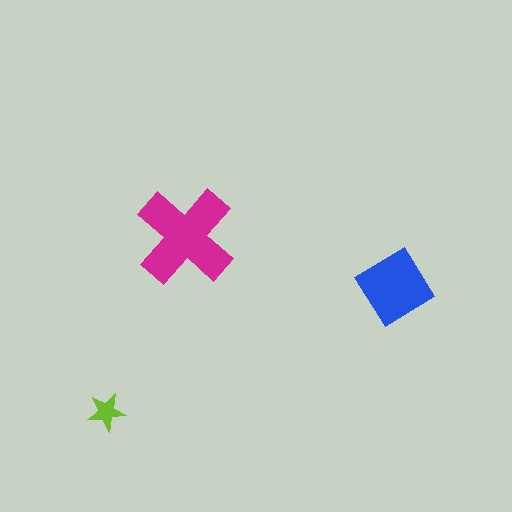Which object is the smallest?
The lime star.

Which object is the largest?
The magenta cross.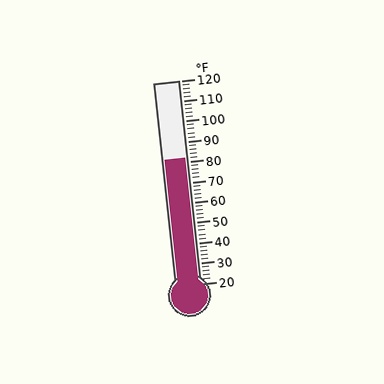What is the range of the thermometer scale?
The thermometer scale ranges from 20°F to 120°F.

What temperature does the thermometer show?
The thermometer shows approximately 82°F.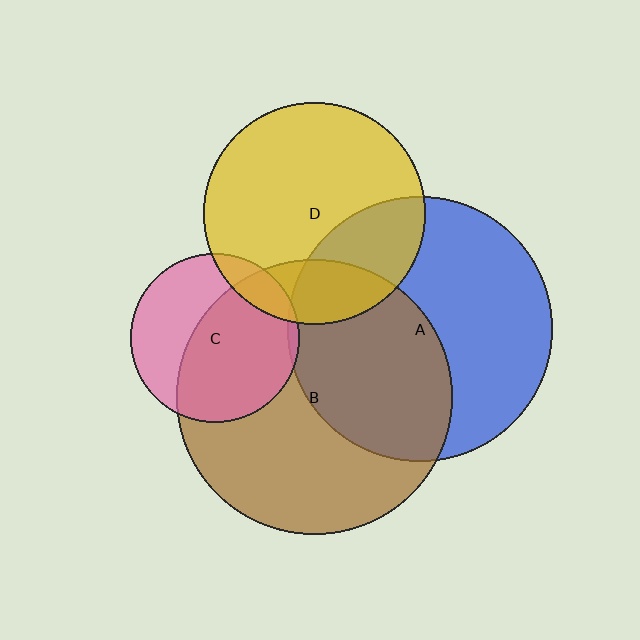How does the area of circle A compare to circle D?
Approximately 1.4 times.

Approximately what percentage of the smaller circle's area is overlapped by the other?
Approximately 30%.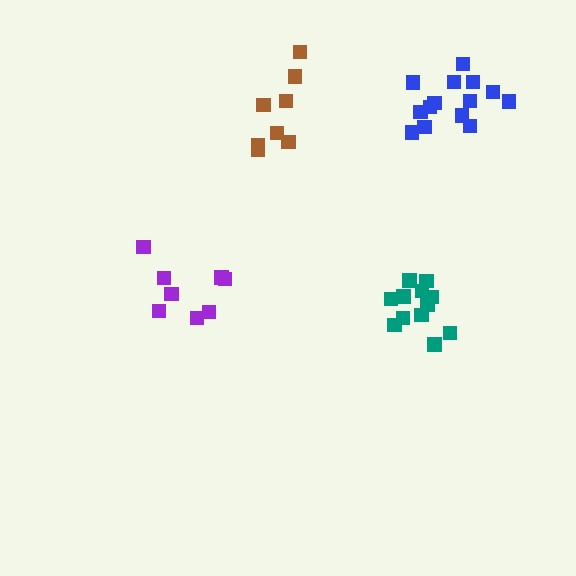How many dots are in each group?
Group 1: 14 dots, Group 2: 8 dots, Group 3: 12 dots, Group 4: 8 dots (42 total).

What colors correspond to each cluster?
The clusters are colored: blue, brown, teal, purple.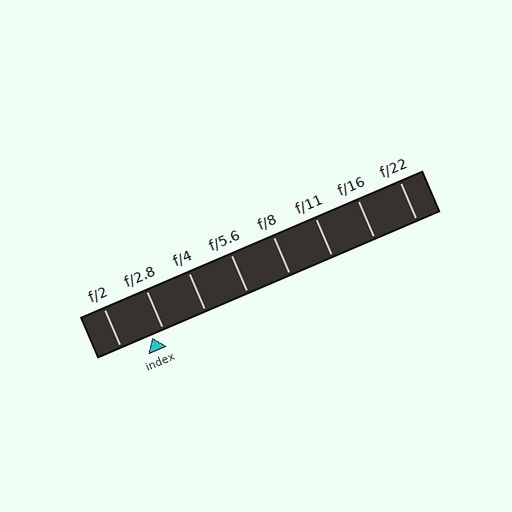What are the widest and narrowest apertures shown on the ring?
The widest aperture shown is f/2 and the narrowest is f/22.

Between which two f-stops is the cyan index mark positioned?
The index mark is between f/2 and f/2.8.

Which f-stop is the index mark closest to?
The index mark is closest to f/2.8.